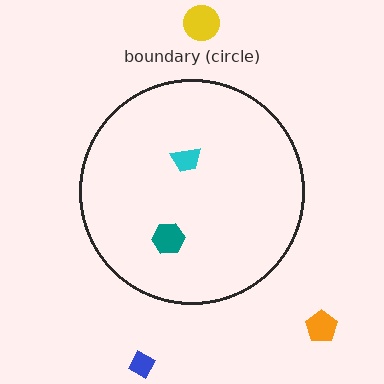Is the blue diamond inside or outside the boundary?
Outside.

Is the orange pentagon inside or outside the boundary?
Outside.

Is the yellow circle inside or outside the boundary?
Outside.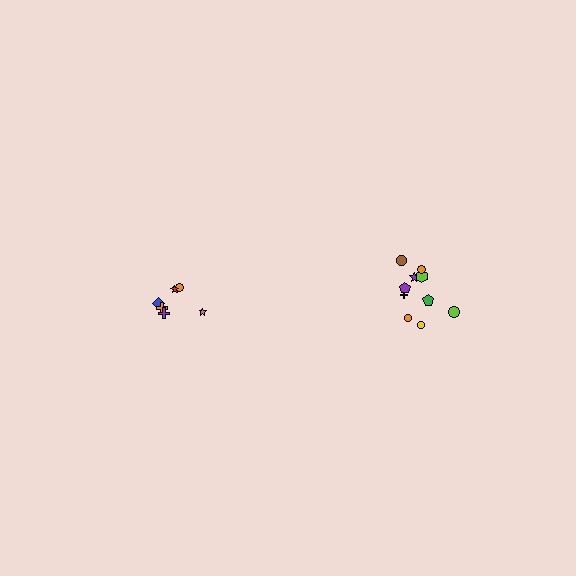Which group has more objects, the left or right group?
The right group.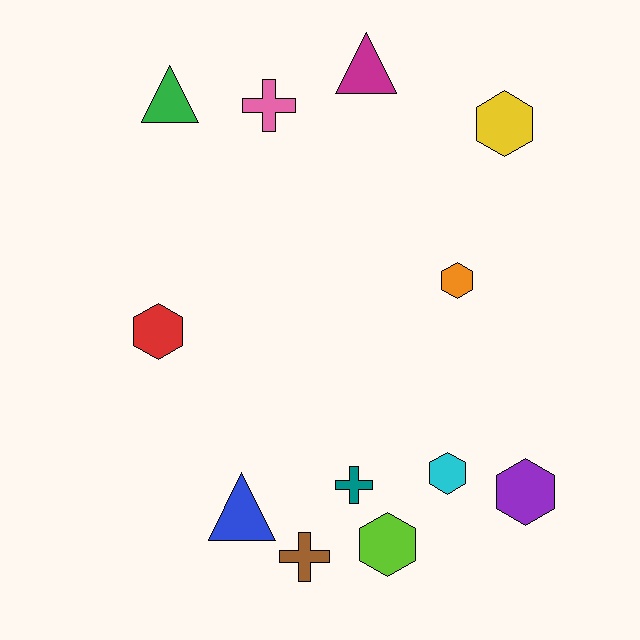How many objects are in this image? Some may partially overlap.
There are 12 objects.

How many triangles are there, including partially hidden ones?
There are 3 triangles.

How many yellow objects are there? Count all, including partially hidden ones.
There is 1 yellow object.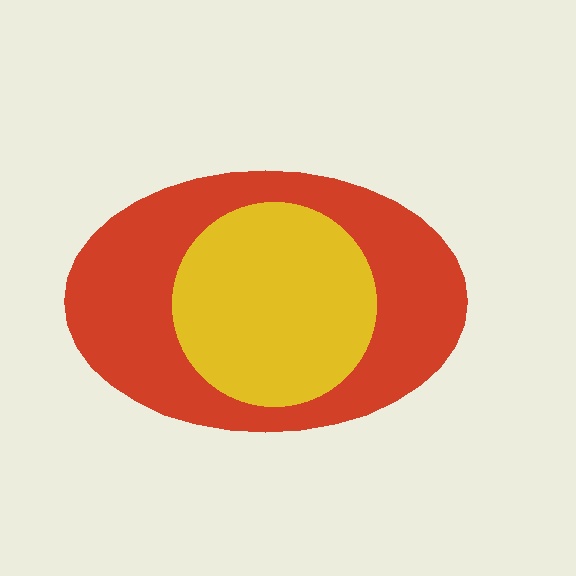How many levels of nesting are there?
2.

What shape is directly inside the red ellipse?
The yellow circle.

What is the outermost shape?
The red ellipse.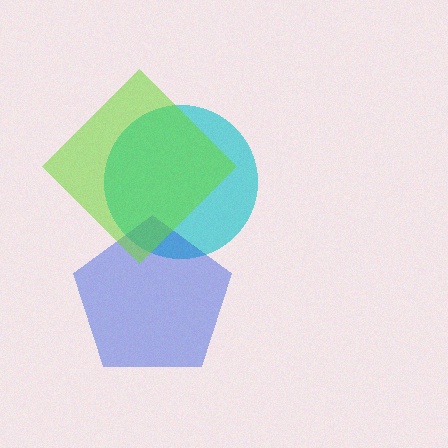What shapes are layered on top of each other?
The layered shapes are: a cyan circle, a blue pentagon, a lime diamond.